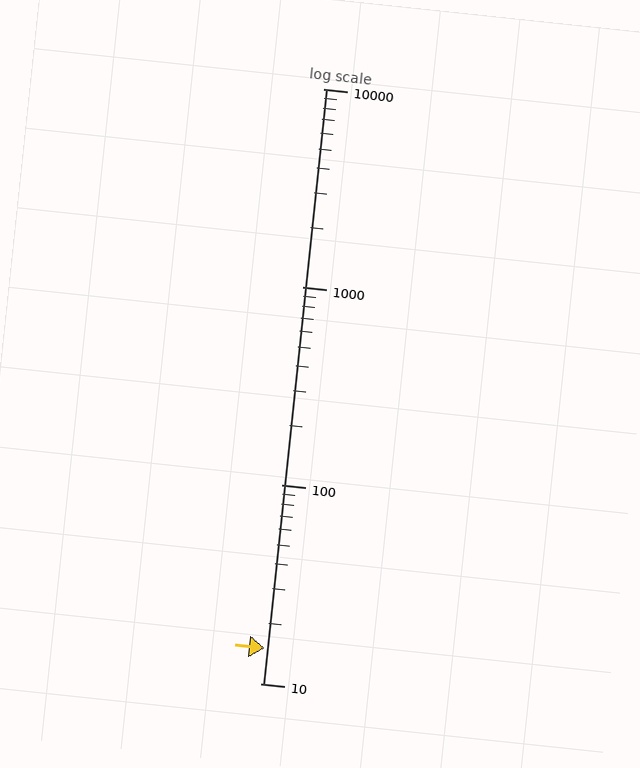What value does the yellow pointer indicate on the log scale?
The pointer indicates approximately 15.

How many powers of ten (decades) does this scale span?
The scale spans 3 decades, from 10 to 10000.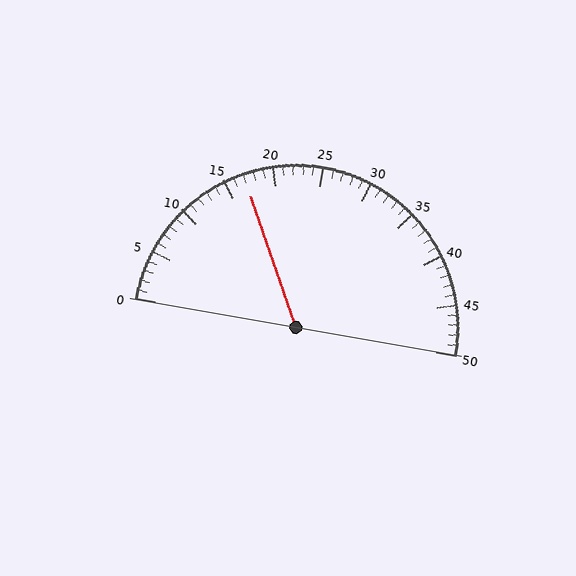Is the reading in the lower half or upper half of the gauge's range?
The reading is in the lower half of the range (0 to 50).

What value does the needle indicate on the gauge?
The needle indicates approximately 17.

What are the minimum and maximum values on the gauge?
The gauge ranges from 0 to 50.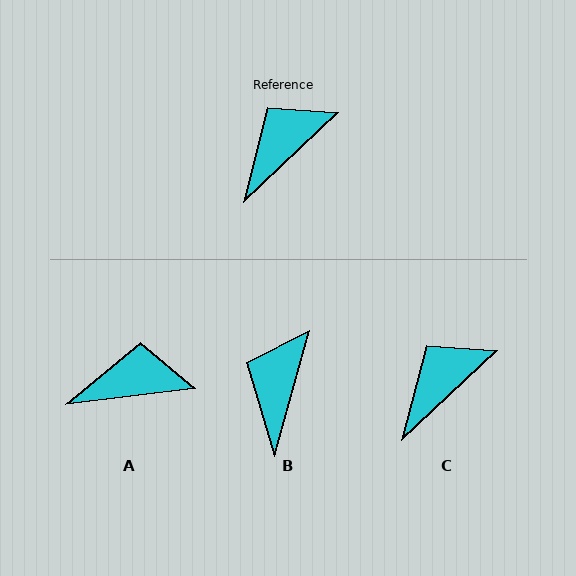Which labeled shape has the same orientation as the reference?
C.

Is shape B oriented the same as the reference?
No, it is off by about 31 degrees.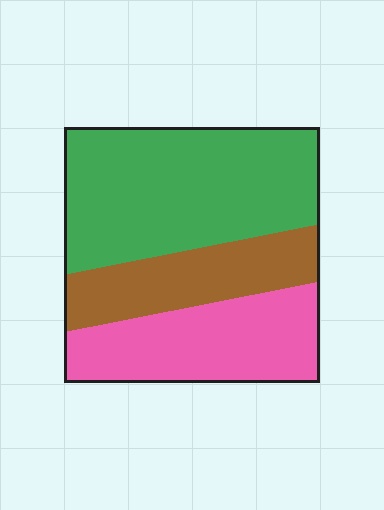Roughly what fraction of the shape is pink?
Pink takes up about one third (1/3) of the shape.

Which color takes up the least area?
Brown, at roughly 20%.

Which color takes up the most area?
Green, at roughly 50%.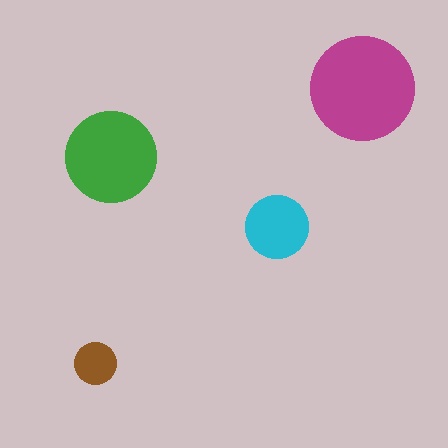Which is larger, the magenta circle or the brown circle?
The magenta one.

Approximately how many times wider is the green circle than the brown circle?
About 2 times wider.